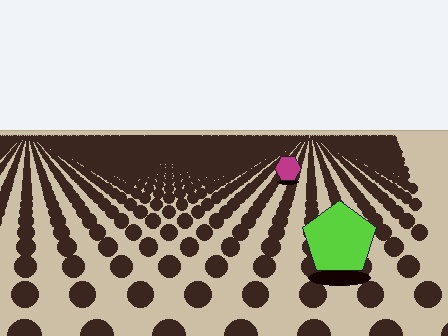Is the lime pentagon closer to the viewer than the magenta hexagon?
Yes. The lime pentagon is closer — you can tell from the texture gradient: the ground texture is coarser near it.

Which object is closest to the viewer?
The lime pentagon is closest. The texture marks near it are larger and more spread out.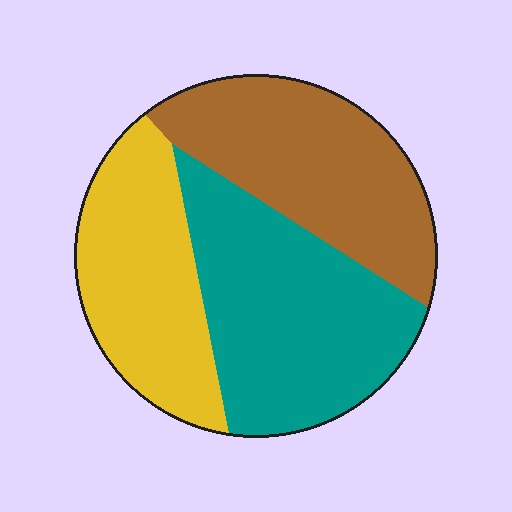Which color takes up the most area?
Teal, at roughly 40%.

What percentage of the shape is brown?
Brown covers roughly 35% of the shape.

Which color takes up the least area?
Yellow, at roughly 30%.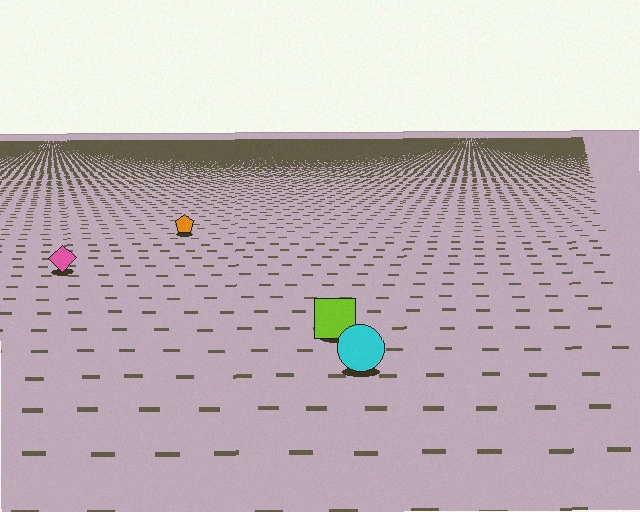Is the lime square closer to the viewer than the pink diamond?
Yes. The lime square is closer — you can tell from the texture gradient: the ground texture is coarser near it.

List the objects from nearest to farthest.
From nearest to farthest: the cyan circle, the lime square, the pink diamond, the orange pentagon.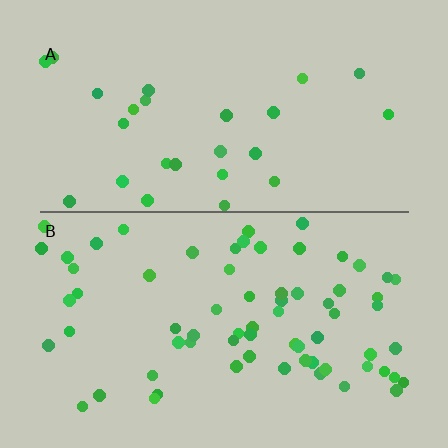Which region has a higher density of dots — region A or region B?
B (the bottom).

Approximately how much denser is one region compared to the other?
Approximately 2.6× — region B over region A.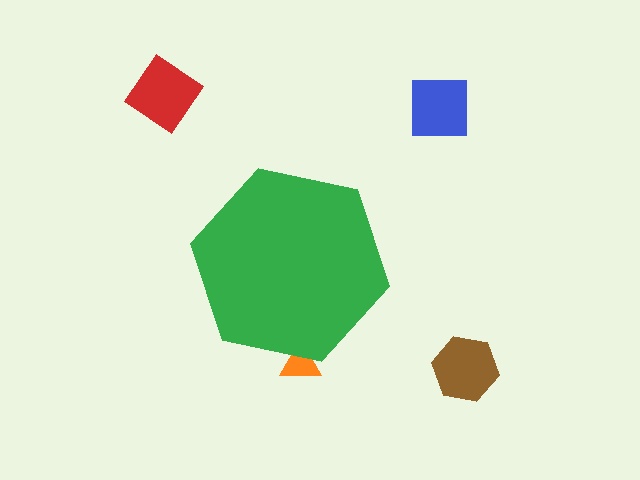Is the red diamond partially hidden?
No, the red diamond is fully visible.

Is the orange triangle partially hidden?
Yes, the orange triangle is partially hidden behind the green hexagon.